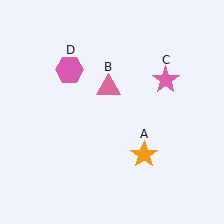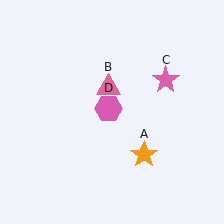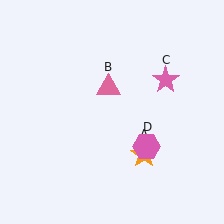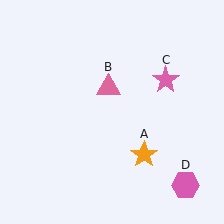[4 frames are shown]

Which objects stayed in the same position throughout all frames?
Orange star (object A) and pink triangle (object B) and pink star (object C) remained stationary.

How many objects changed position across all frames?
1 object changed position: pink hexagon (object D).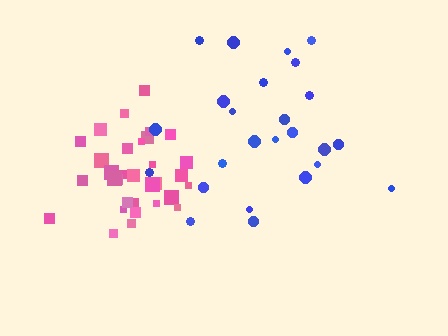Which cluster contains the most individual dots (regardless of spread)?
Pink (33).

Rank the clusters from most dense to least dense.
pink, blue.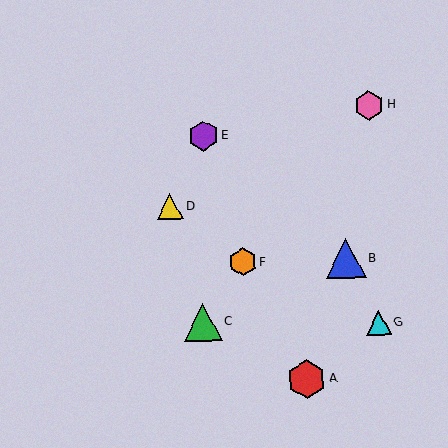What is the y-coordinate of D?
Object D is at y≈207.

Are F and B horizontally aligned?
Yes, both are at y≈262.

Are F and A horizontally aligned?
No, F is at y≈262 and A is at y≈379.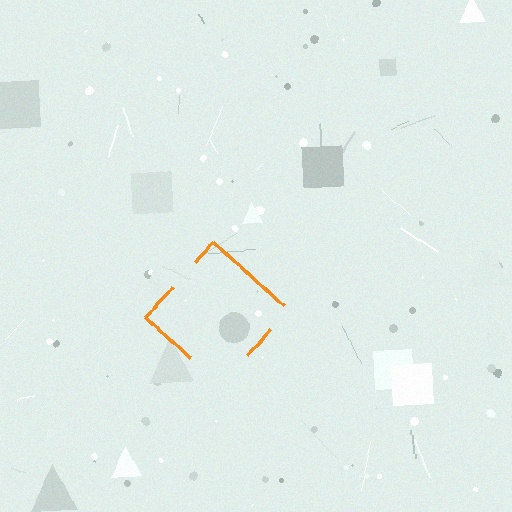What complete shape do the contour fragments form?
The contour fragments form a diamond.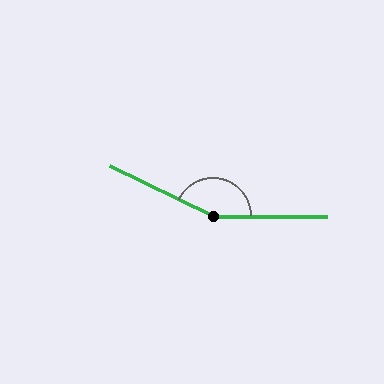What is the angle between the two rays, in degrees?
Approximately 154 degrees.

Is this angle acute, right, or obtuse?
It is obtuse.